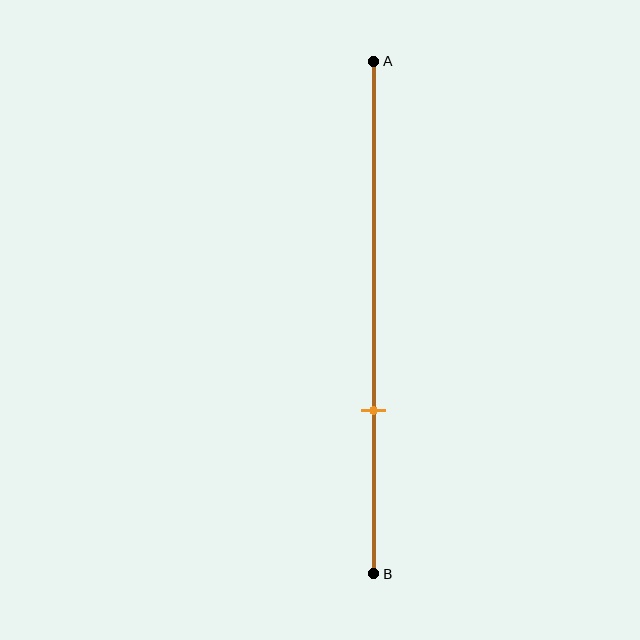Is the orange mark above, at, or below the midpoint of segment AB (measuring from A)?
The orange mark is below the midpoint of segment AB.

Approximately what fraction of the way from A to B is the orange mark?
The orange mark is approximately 70% of the way from A to B.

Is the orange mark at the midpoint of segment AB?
No, the mark is at about 70% from A, not at the 50% midpoint.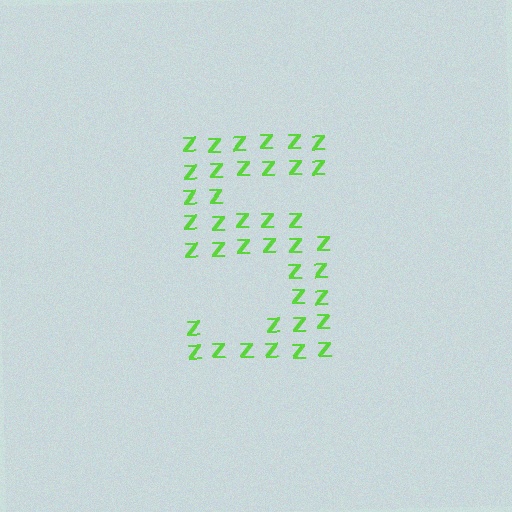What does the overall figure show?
The overall figure shows the digit 5.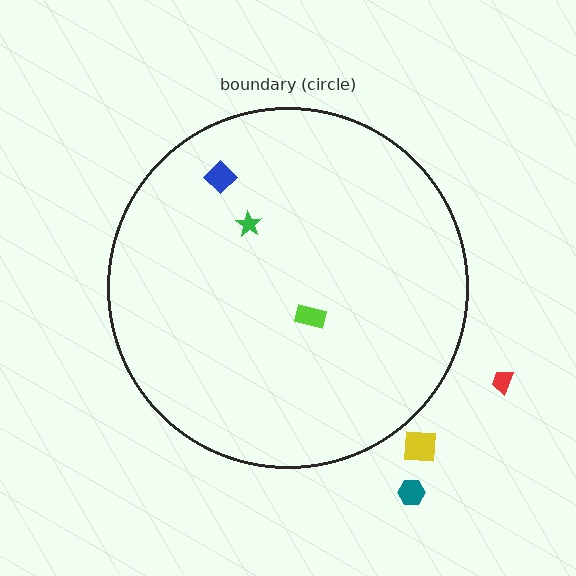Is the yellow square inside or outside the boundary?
Outside.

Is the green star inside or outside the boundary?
Inside.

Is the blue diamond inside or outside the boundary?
Inside.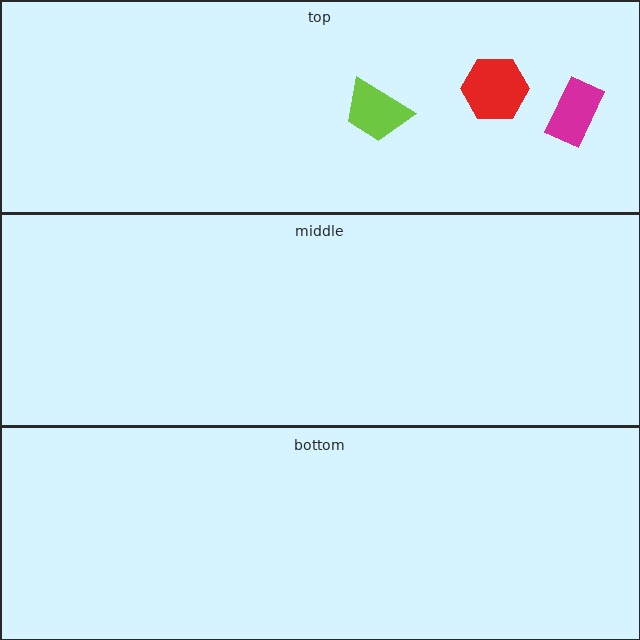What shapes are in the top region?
The magenta rectangle, the lime trapezoid, the red hexagon.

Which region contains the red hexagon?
The top region.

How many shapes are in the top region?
3.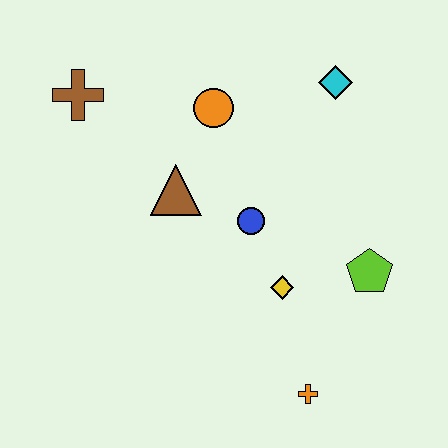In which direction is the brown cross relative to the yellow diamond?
The brown cross is to the left of the yellow diamond.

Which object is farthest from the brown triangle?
The orange cross is farthest from the brown triangle.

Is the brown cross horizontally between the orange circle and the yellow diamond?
No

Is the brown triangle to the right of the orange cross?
No